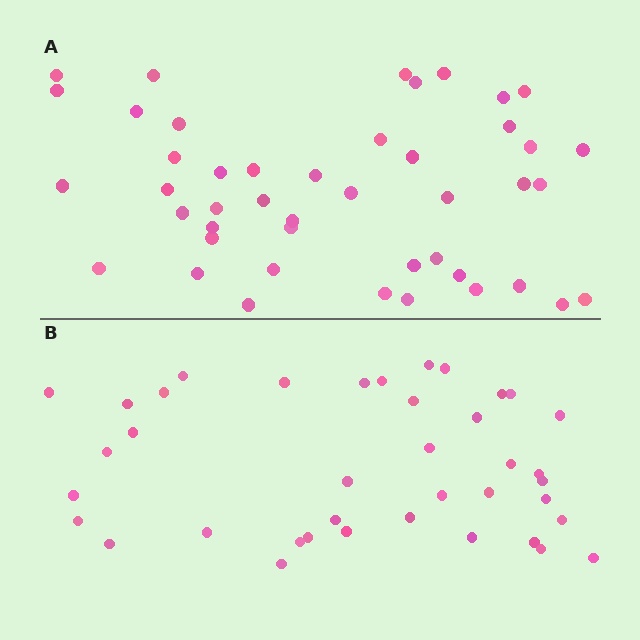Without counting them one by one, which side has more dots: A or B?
Region A (the top region) has more dots.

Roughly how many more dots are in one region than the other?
Region A has about 6 more dots than region B.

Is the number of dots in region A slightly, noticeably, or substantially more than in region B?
Region A has only slightly more — the two regions are fairly close. The ratio is roughly 1.2 to 1.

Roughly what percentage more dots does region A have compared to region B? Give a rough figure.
About 15% more.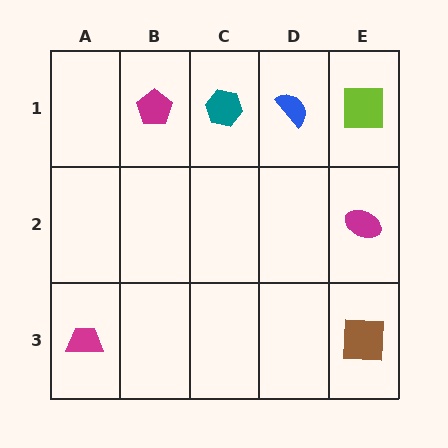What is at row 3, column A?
A magenta trapezoid.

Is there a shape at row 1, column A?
No, that cell is empty.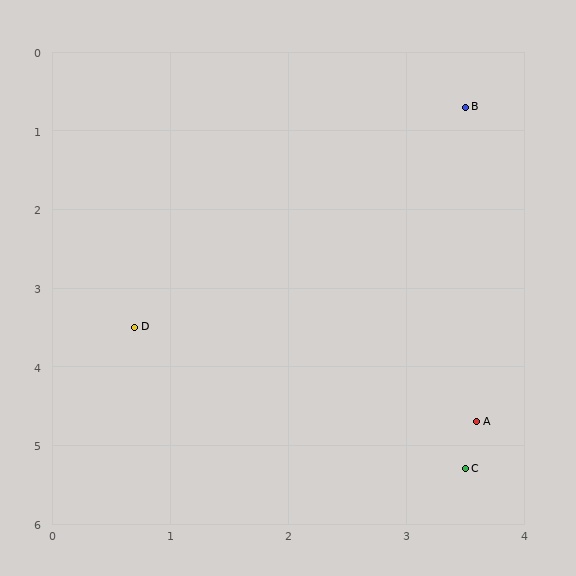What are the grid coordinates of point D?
Point D is at approximately (0.7, 3.5).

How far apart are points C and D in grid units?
Points C and D are about 3.3 grid units apart.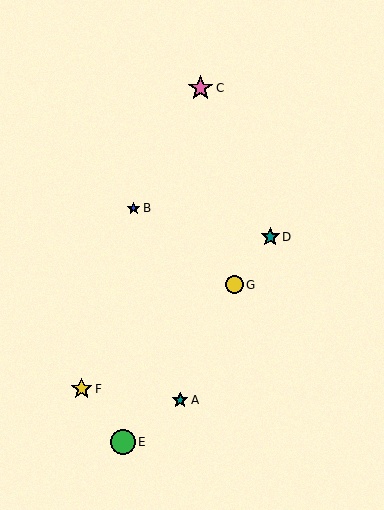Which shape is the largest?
The green circle (labeled E) is the largest.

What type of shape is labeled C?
Shape C is a pink star.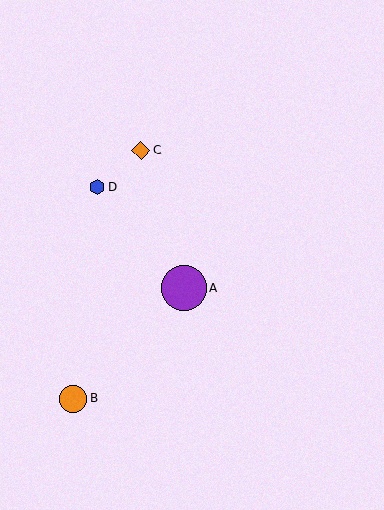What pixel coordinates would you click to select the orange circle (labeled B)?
Click at (73, 399) to select the orange circle B.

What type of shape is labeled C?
Shape C is an orange diamond.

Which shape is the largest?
The purple circle (labeled A) is the largest.